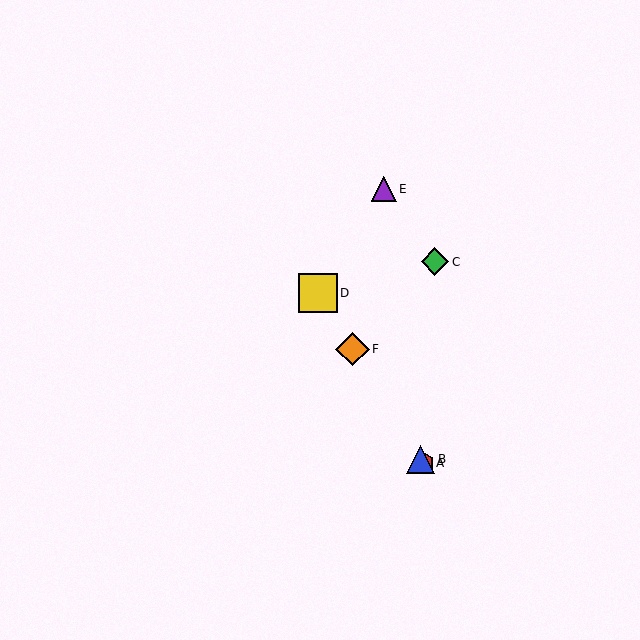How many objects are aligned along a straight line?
4 objects (A, B, D, F) are aligned along a straight line.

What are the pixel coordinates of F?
Object F is at (353, 349).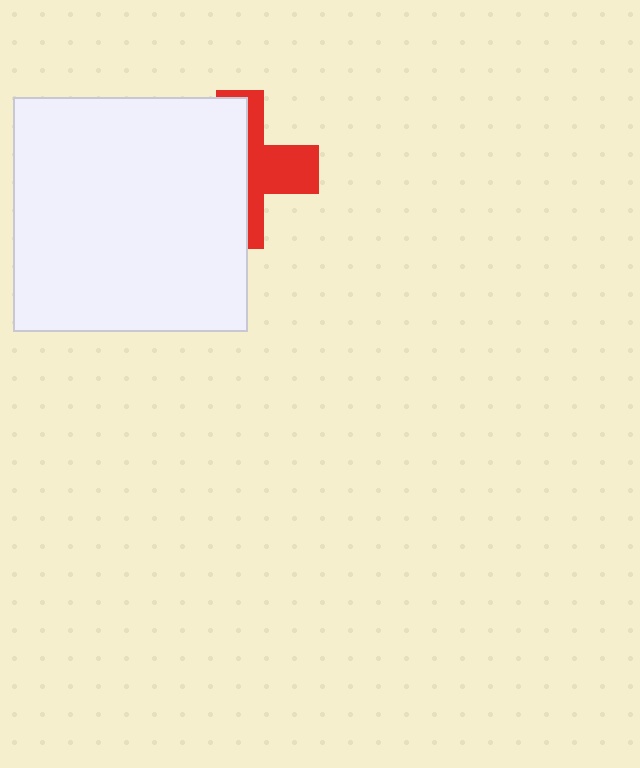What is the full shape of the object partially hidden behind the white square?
The partially hidden object is a red cross.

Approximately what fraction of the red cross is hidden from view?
Roughly 58% of the red cross is hidden behind the white square.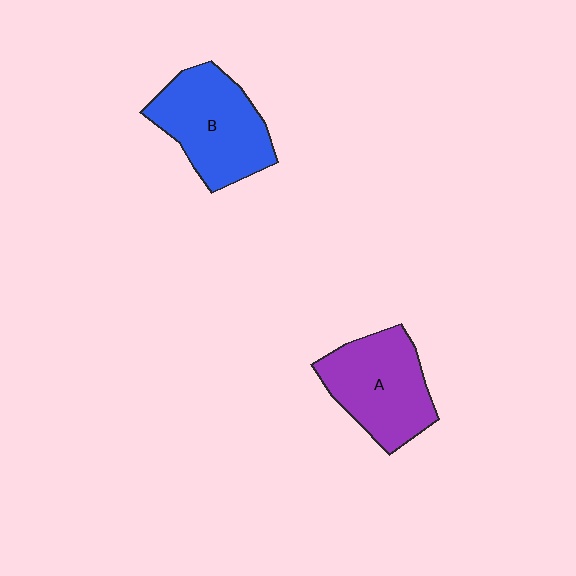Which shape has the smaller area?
Shape A (purple).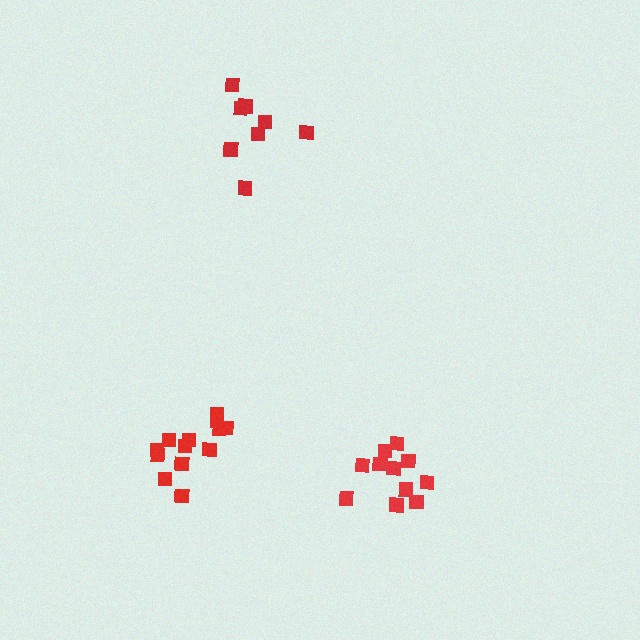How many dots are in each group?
Group 1: 13 dots, Group 2: 8 dots, Group 3: 11 dots (32 total).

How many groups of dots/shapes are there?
There are 3 groups.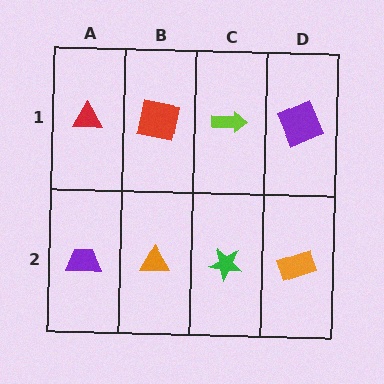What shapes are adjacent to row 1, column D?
An orange rectangle (row 2, column D), a lime arrow (row 1, column C).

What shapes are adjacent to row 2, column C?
A lime arrow (row 1, column C), an orange triangle (row 2, column B), an orange rectangle (row 2, column D).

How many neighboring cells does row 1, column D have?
2.